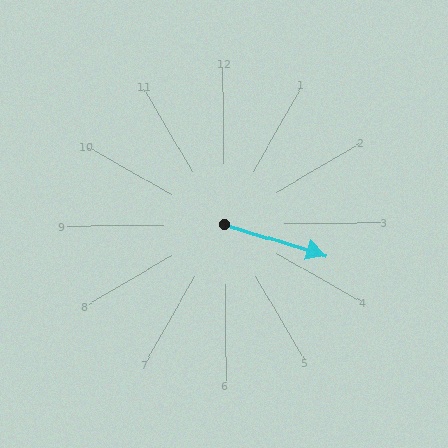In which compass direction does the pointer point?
East.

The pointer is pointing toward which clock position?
Roughly 4 o'clock.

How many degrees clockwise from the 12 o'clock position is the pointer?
Approximately 108 degrees.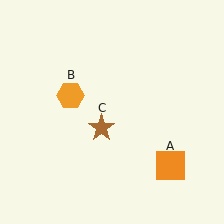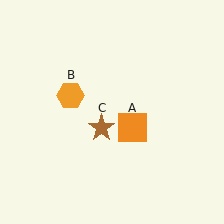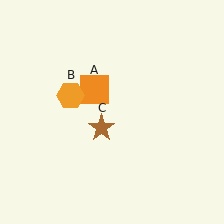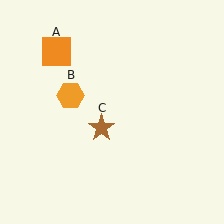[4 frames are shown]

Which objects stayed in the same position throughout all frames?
Orange hexagon (object B) and brown star (object C) remained stationary.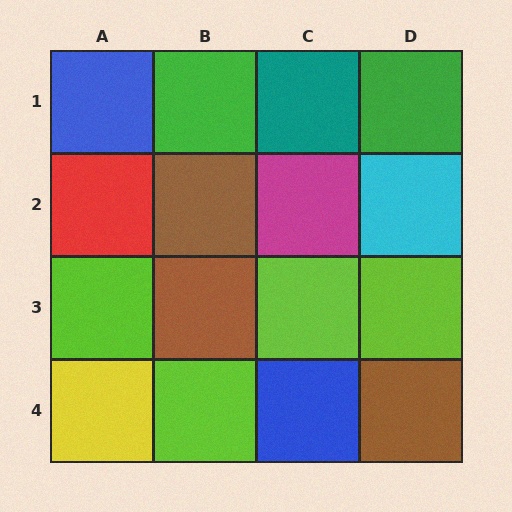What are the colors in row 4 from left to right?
Yellow, lime, blue, brown.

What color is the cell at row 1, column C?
Teal.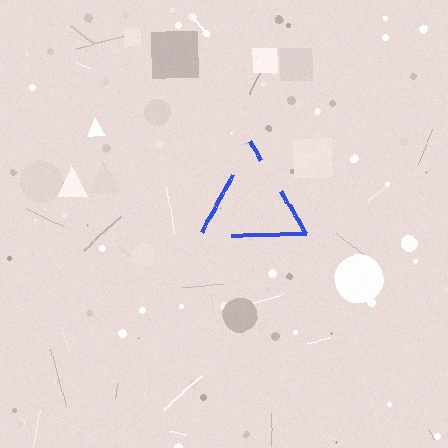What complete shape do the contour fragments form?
The contour fragments form a triangle.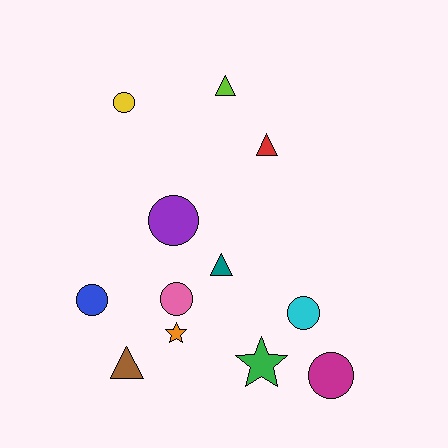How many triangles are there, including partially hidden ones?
There are 4 triangles.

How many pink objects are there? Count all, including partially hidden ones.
There is 1 pink object.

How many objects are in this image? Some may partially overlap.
There are 12 objects.